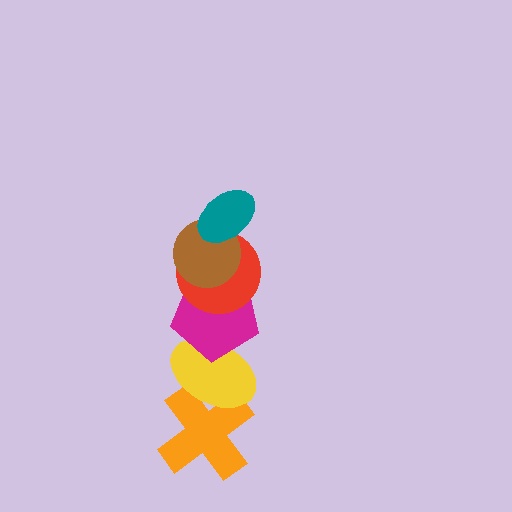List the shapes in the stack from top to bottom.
From top to bottom: the teal ellipse, the brown circle, the red circle, the magenta pentagon, the yellow ellipse, the orange cross.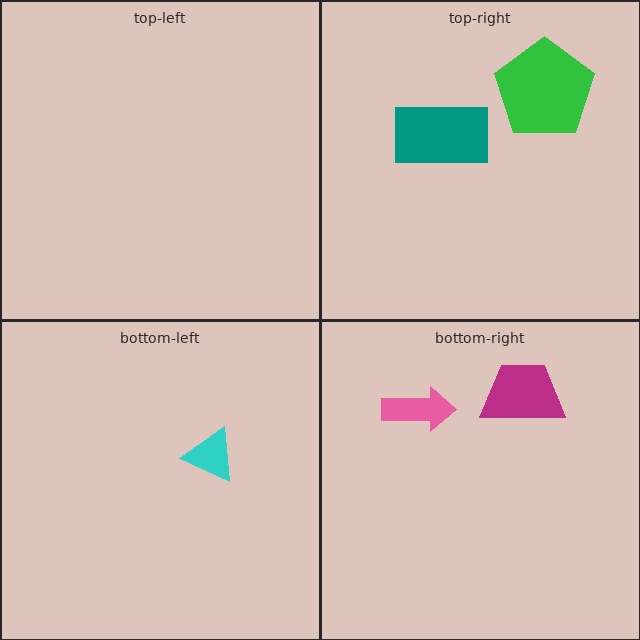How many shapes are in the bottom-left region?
1.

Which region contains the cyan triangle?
The bottom-left region.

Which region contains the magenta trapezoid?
The bottom-right region.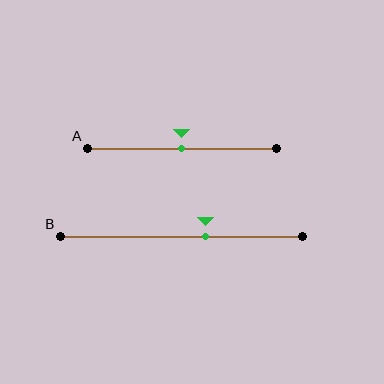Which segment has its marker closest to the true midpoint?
Segment A has its marker closest to the true midpoint.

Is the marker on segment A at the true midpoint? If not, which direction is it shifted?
Yes, the marker on segment A is at the true midpoint.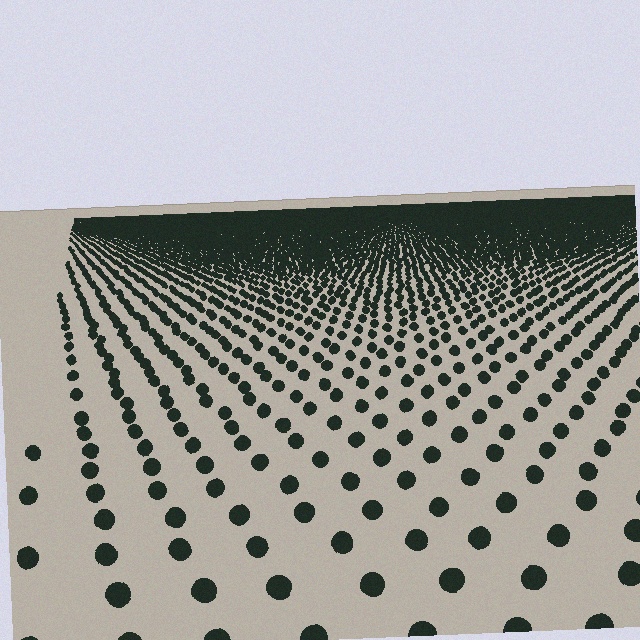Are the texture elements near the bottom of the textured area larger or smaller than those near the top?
Larger. Near the bottom, elements are closer to the viewer and appear at a bigger on-screen size.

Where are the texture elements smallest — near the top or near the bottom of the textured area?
Near the top.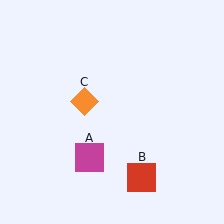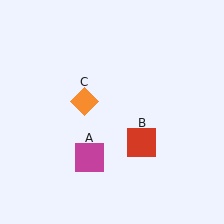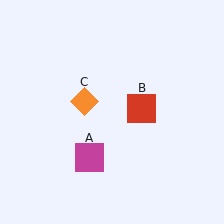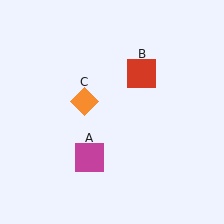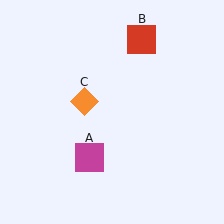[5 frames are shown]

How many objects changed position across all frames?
1 object changed position: red square (object B).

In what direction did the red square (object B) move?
The red square (object B) moved up.